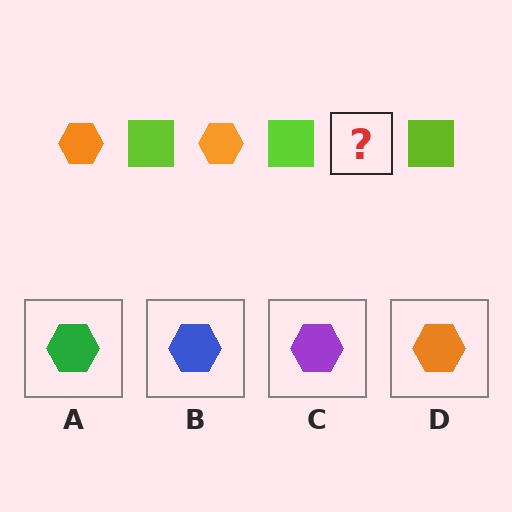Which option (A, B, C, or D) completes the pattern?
D.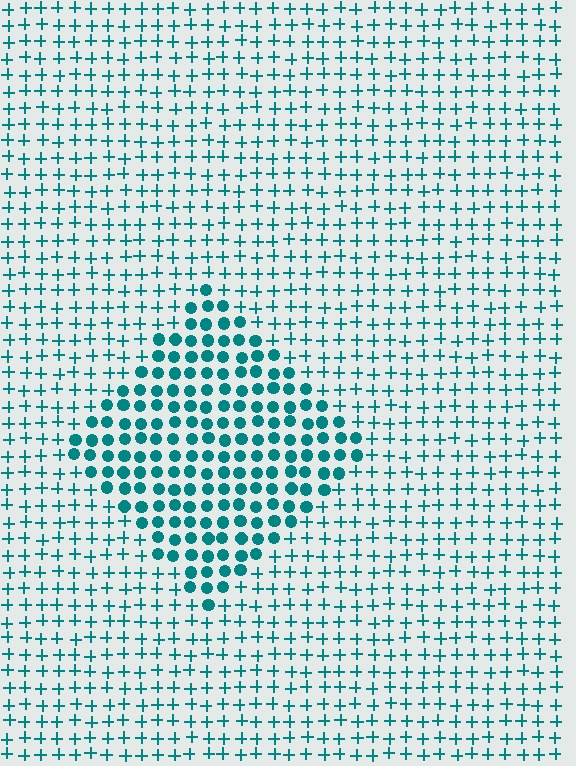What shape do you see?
I see a diamond.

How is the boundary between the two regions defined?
The boundary is defined by a change in element shape: circles inside vs. plus signs outside. All elements share the same color and spacing.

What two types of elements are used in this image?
The image uses circles inside the diamond region and plus signs outside it.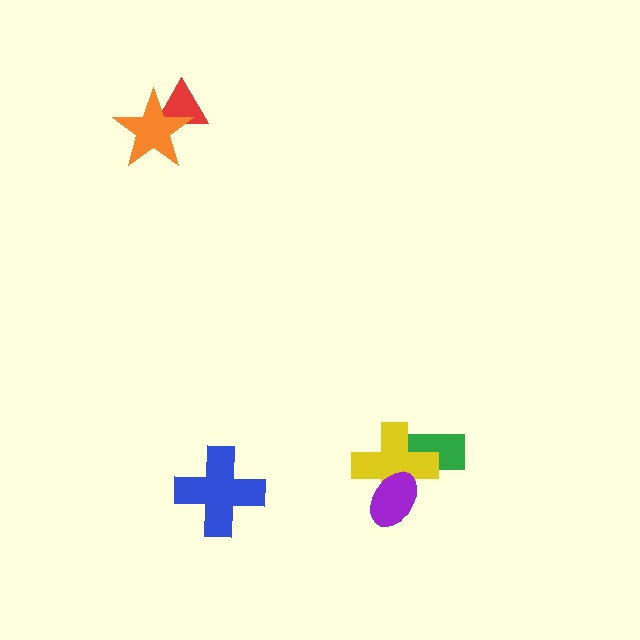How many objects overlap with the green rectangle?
1 object overlaps with the green rectangle.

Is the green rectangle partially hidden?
Yes, it is partially covered by another shape.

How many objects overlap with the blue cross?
0 objects overlap with the blue cross.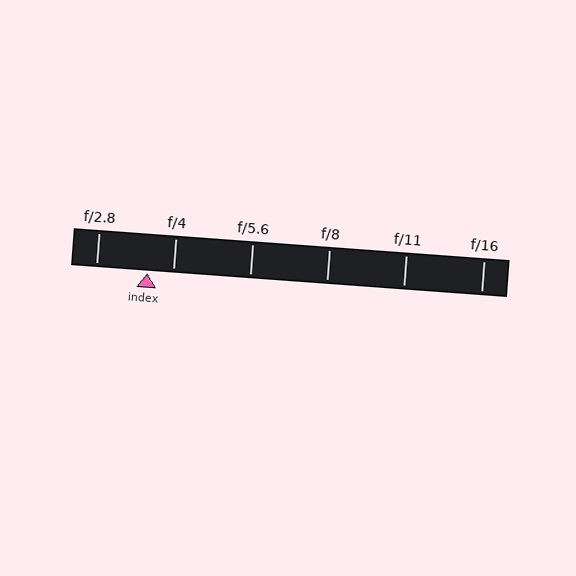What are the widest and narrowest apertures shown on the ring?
The widest aperture shown is f/2.8 and the narrowest is f/16.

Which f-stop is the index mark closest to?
The index mark is closest to f/4.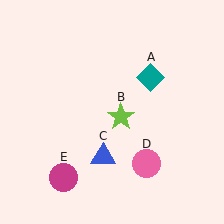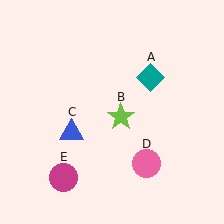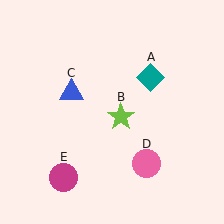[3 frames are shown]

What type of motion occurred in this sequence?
The blue triangle (object C) rotated clockwise around the center of the scene.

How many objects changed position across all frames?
1 object changed position: blue triangle (object C).